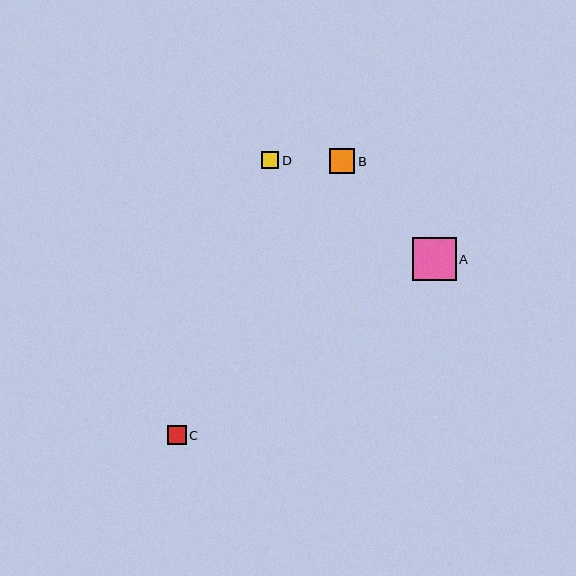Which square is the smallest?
Square D is the smallest with a size of approximately 18 pixels.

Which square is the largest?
Square A is the largest with a size of approximately 44 pixels.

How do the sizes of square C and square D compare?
Square C and square D are approximately the same size.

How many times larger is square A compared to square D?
Square A is approximately 2.5 times the size of square D.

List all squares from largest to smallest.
From largest to smallest: A, B, C, D.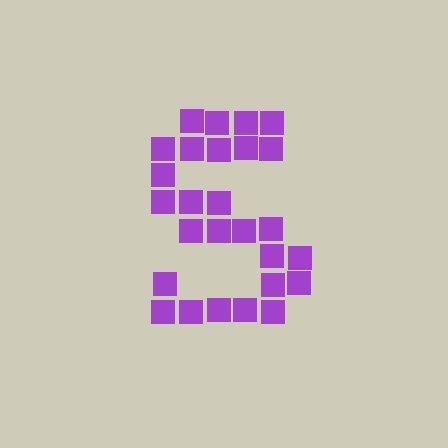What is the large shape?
The large shape is the letter S.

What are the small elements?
The small elements are squares.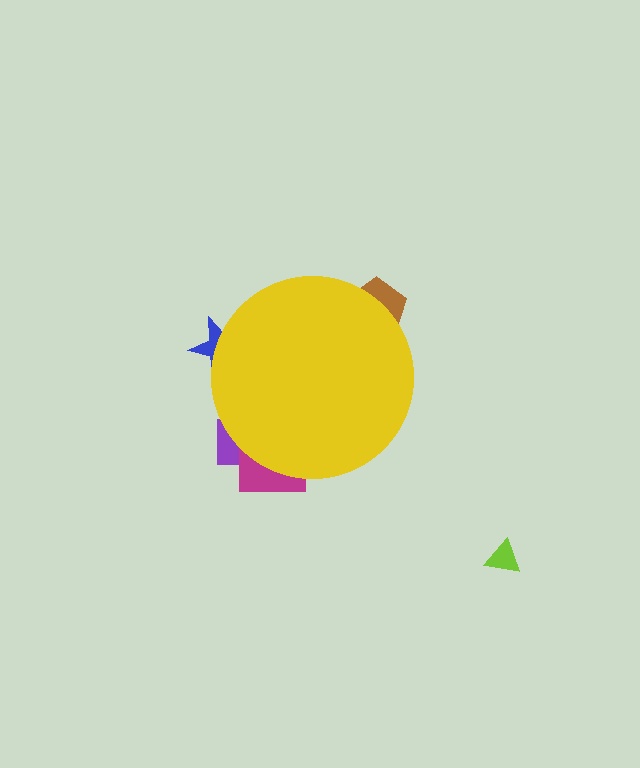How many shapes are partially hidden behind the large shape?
4 shapes are partially hidden.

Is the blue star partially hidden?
Yes, the blue star is partially hidden behind the yellow circle.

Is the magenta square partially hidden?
Yes, the magenta square is partially hidden behind the yellow circle.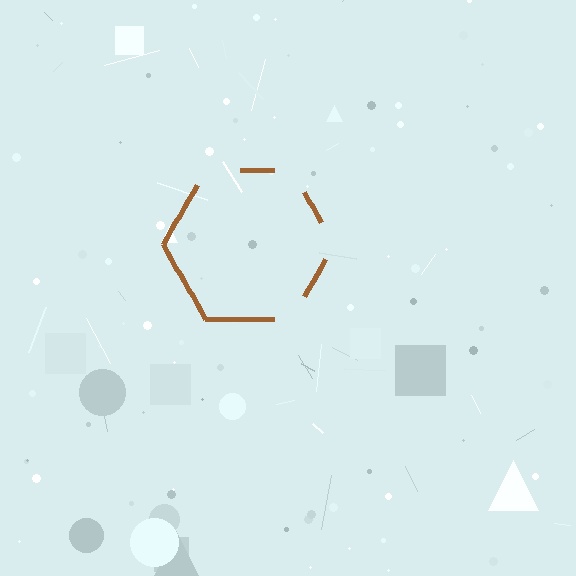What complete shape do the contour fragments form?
The contour fragments form a hexagon.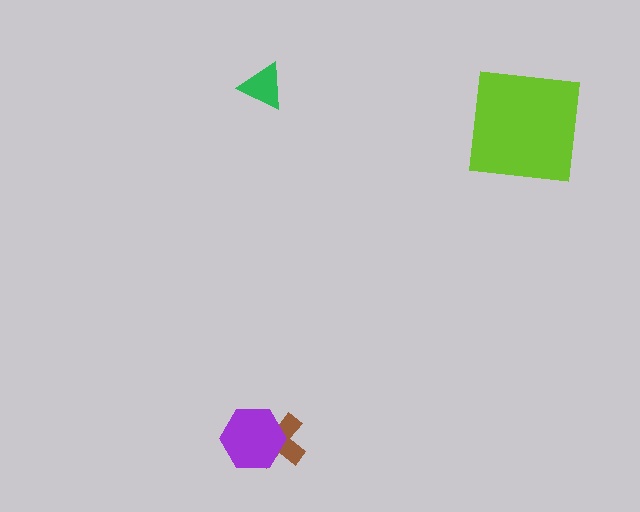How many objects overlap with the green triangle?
0 objects overlap with the green triangle.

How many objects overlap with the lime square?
0 objects overlap with the lime square.